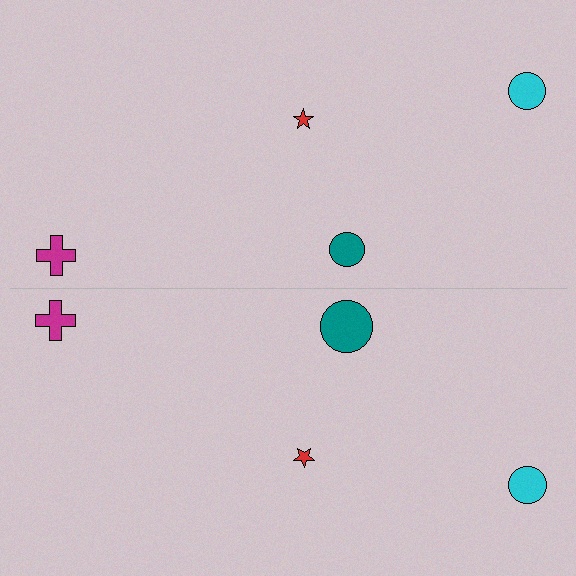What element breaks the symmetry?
The teal circle on the bottom side has a different size than its mirror counterpart.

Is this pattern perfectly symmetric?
No, the pattern is not perfectly symmetric. The teal circle on the bottom side has a different size than its mirror counterpart.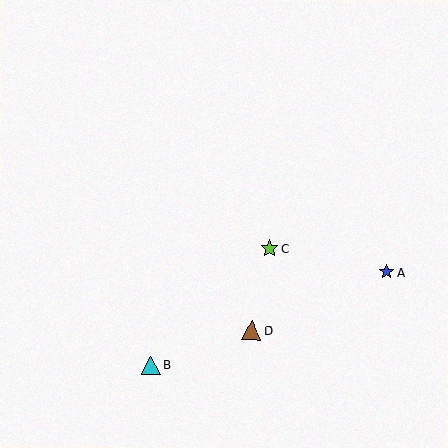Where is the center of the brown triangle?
The center of the brown triangle is at (252, 330).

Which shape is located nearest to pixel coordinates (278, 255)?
The lime star (labeled C) at (269, 248) is nearest to that location.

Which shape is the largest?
The brown triangle (labeled D) is the largest.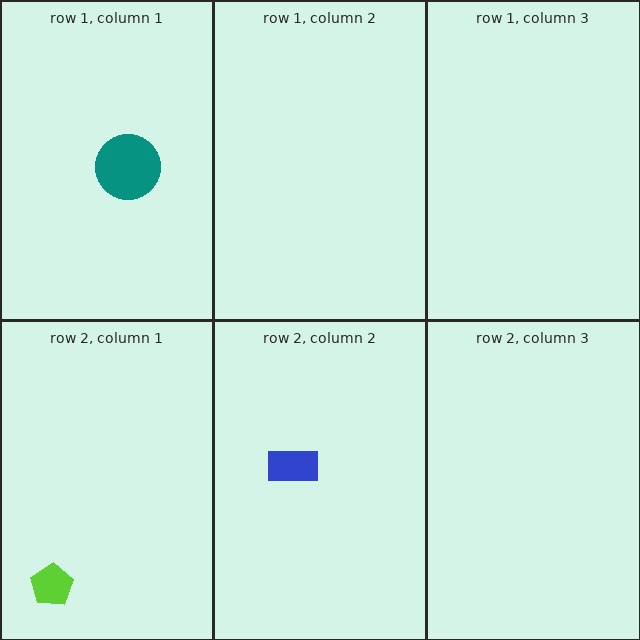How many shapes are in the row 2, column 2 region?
1.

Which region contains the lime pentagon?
The row 2, column 1 region.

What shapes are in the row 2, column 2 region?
The blue rectangle.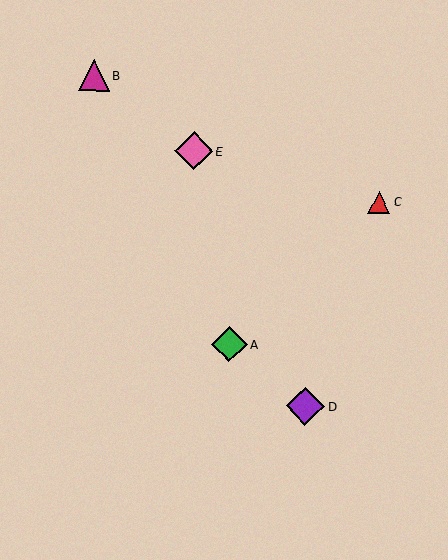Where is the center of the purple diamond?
The center of the purple diamond is at (305, 406).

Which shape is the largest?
The purple diamond (labeled D) is the largest.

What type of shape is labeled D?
Shape D is a purple diamond.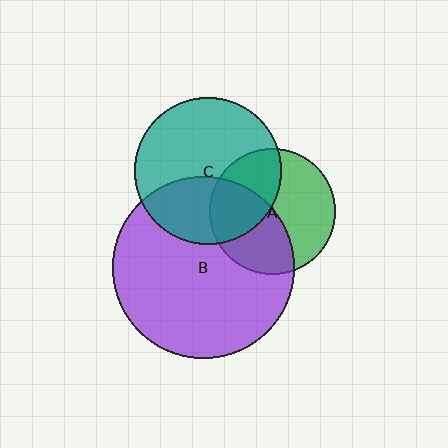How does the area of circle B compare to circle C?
Approximately 1.5 times.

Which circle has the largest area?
Circle B (purple).